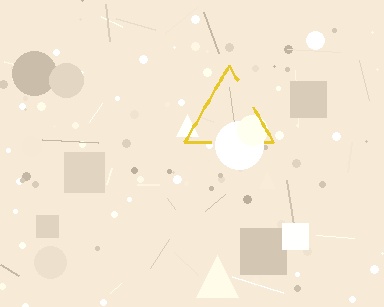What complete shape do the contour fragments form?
The contour fragments form a triangle.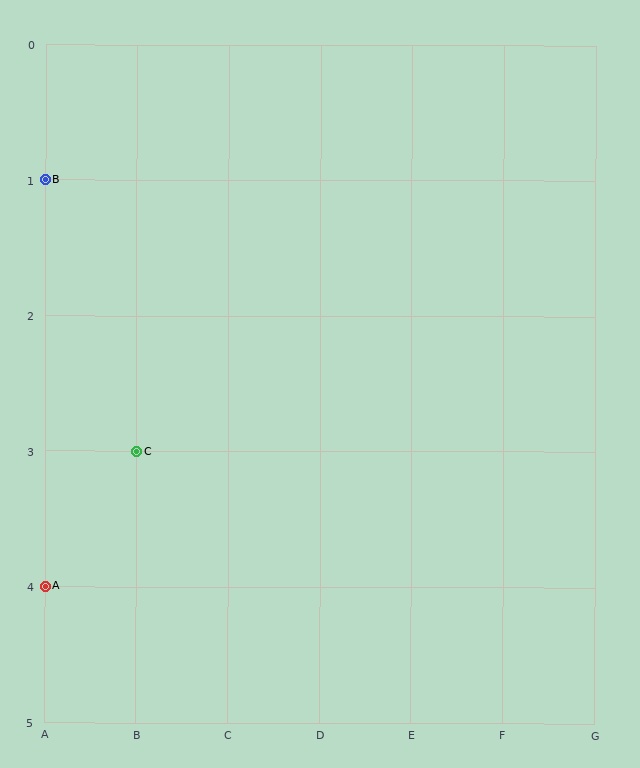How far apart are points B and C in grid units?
Points B and C are 1 column and 2 rows apart (about 2.2 grid units diagonally).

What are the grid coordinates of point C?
Point C is at grid coordinates (B, 3).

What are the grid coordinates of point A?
Point A is at grid coordinates (A, 4).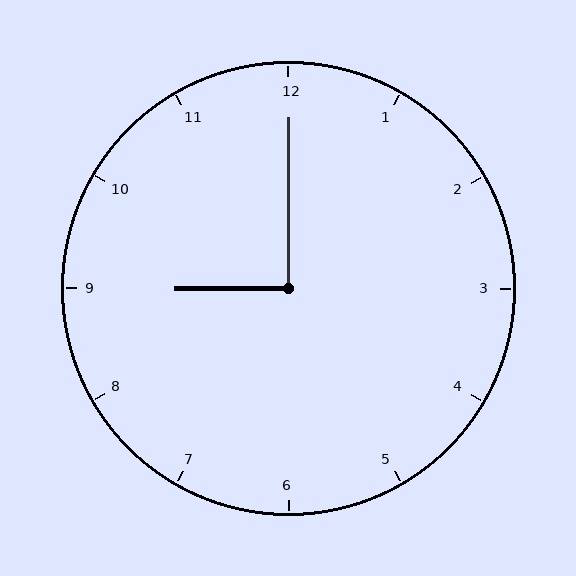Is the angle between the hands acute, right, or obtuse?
It is right.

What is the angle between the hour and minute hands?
Approximately 90 degrees.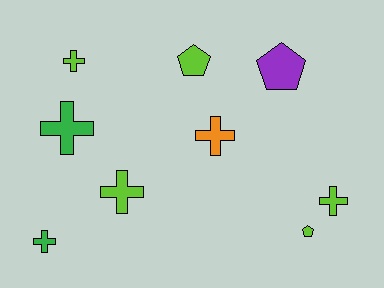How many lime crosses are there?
There are 3 lime crosses.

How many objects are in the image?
There are 9 objects.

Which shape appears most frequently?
Cross, with 6 objects.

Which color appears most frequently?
Lime, with 5 objects.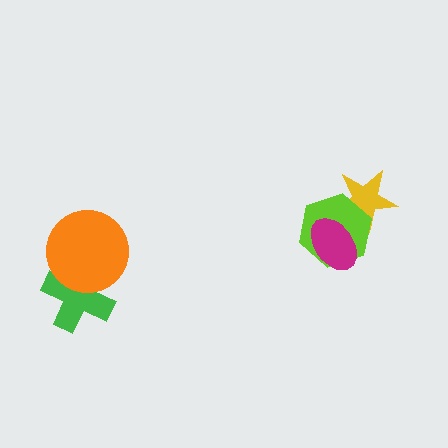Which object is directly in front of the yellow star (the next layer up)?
The lime hexagon is directly in front of the yellow star.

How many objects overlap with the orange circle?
1 object overlaps with the orange circle.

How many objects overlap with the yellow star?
2 objects overlap with the yellow star.